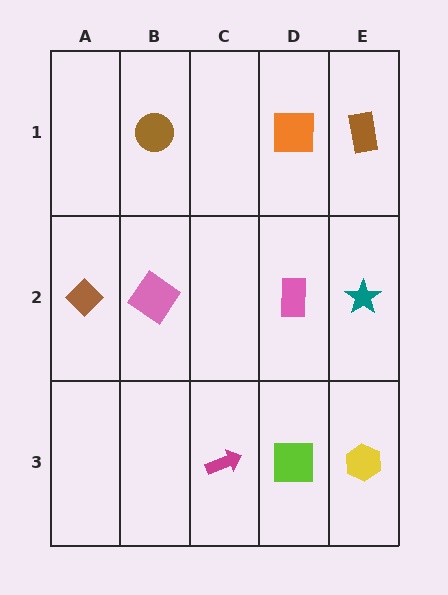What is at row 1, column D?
An orange square.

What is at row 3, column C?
A magenta arrow.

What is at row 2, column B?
A pink diamond.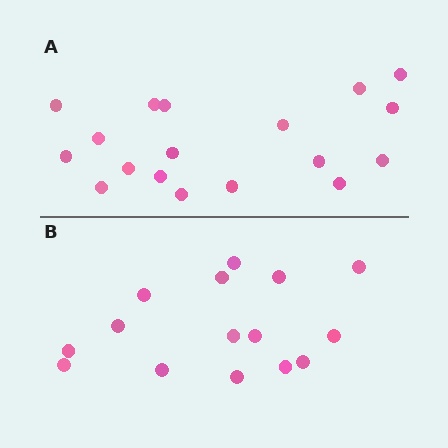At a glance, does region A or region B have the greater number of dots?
Region A (the top region) has more dots.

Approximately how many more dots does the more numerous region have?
Region A has just a few more — roughly 2 or 3 more dots than region B.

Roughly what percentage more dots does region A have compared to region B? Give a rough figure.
About 20% more.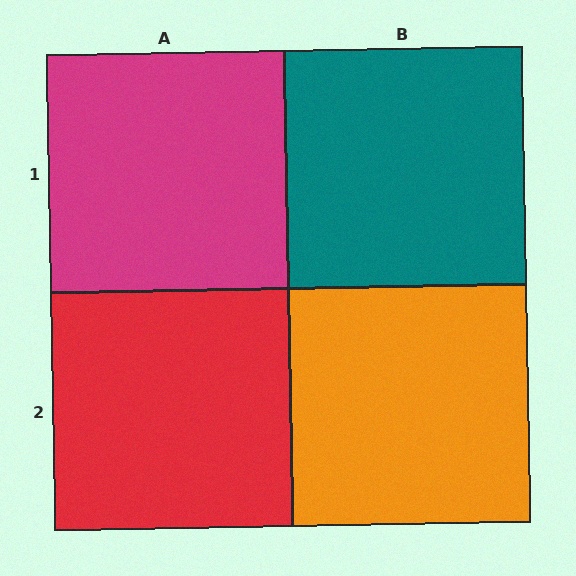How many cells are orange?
1 cell is orange.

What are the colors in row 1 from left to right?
Magenta, teal.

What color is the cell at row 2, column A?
Red.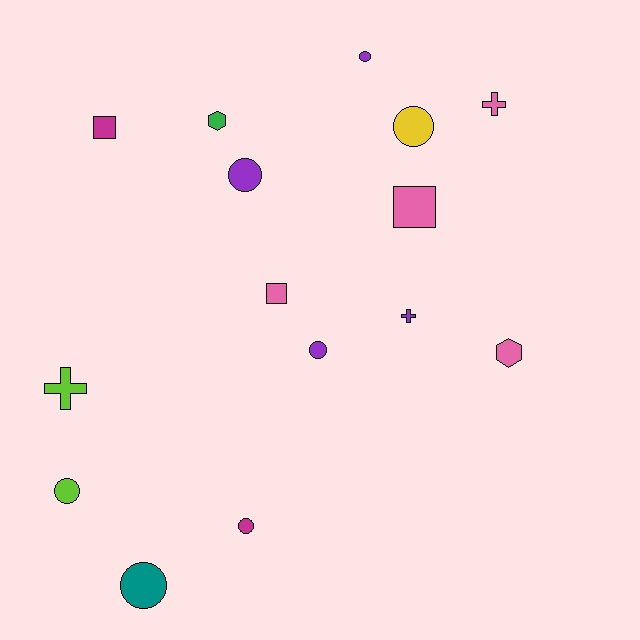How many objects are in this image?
There are 15 objects.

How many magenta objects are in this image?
There are 2 magenta objects.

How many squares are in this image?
There are 3 squares.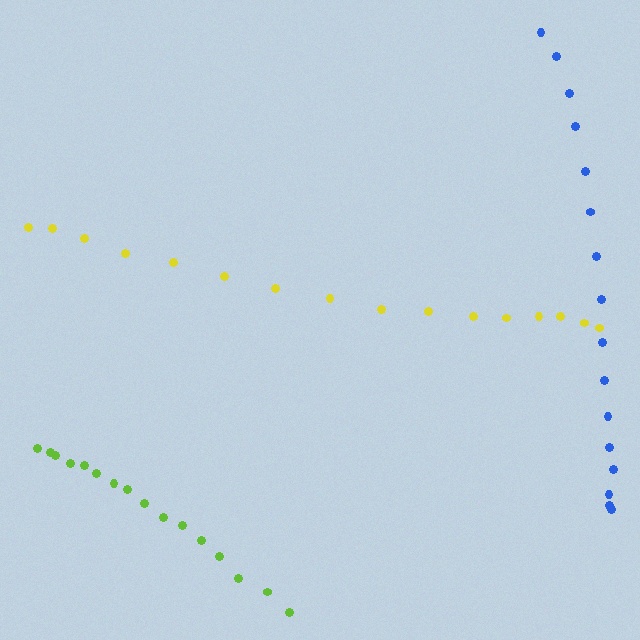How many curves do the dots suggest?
There are 3 distinct paths.